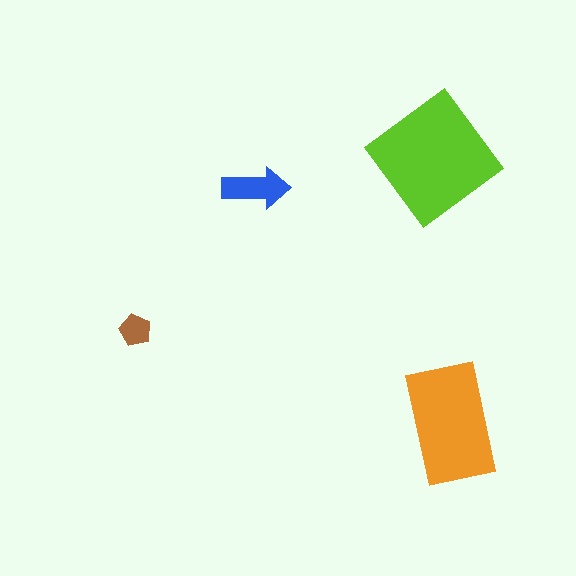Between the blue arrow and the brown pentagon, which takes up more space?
The blue arrow.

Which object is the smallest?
The brown pentagon.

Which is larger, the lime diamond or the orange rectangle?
The lime diamond.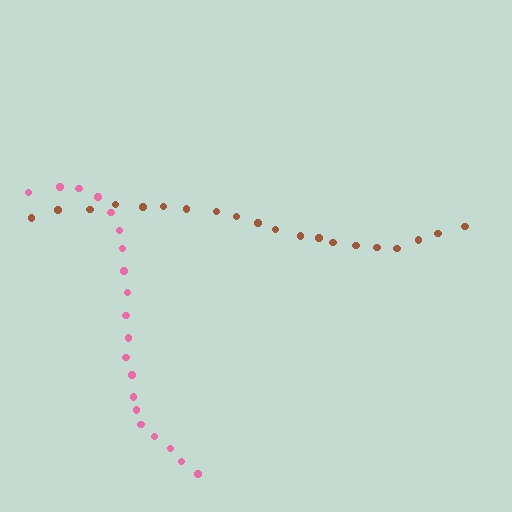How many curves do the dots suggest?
There are 2 distinct paths.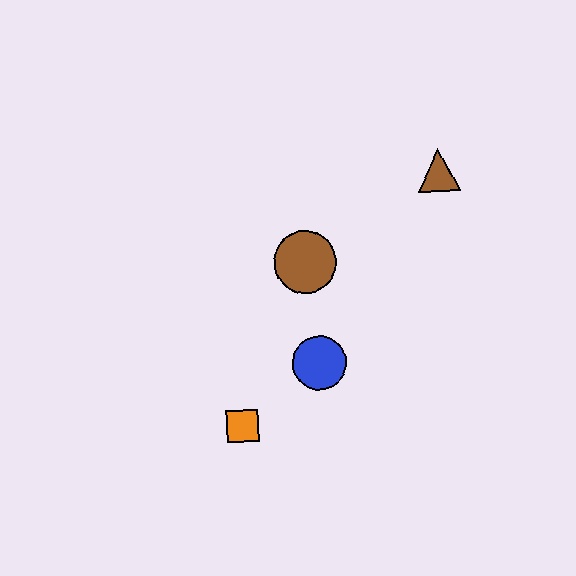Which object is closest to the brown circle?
The blue circle is closest to the brown circle.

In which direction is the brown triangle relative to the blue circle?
The brown triangle is above the blue circle.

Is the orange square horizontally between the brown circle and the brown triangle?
No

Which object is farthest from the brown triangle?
The orange square is farthest from the brown triangle.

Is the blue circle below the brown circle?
Yes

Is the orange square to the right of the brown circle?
No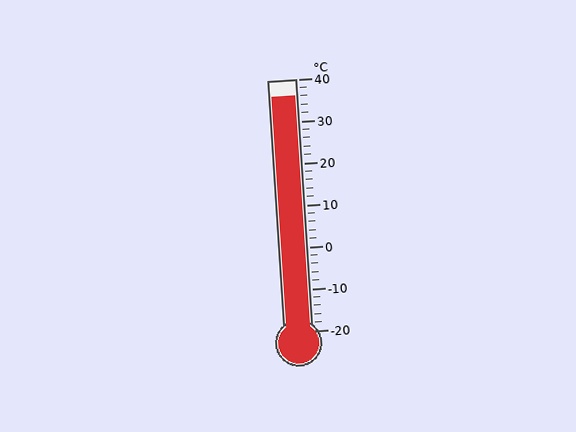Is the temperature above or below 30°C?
The temperature is above 30°C.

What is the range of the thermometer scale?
The thermometer scale ranges from -20°C to 40°C.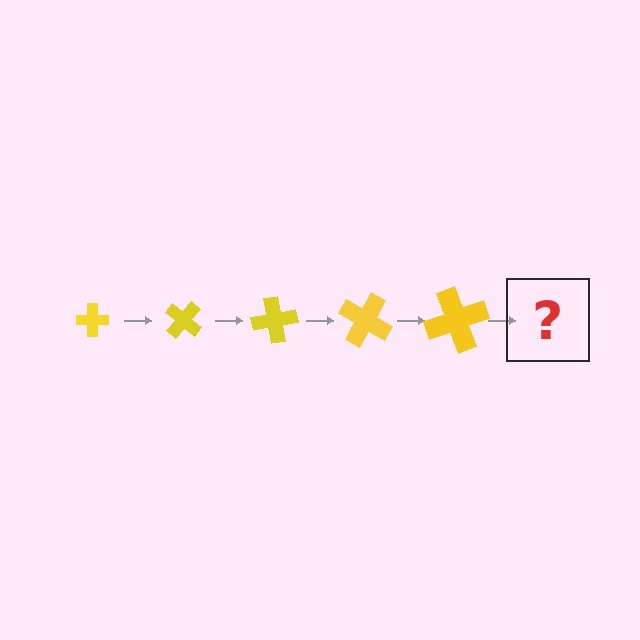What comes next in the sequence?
The next element should be a cross, larger than the previous one and rotated 200 degrees from the start.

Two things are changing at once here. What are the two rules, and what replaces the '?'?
The two rules are that the cross grows larger each step and it rotates 40 degrees each step. The '?' should be a cross, larger than the previous one and rotated 200 degrees from the start.